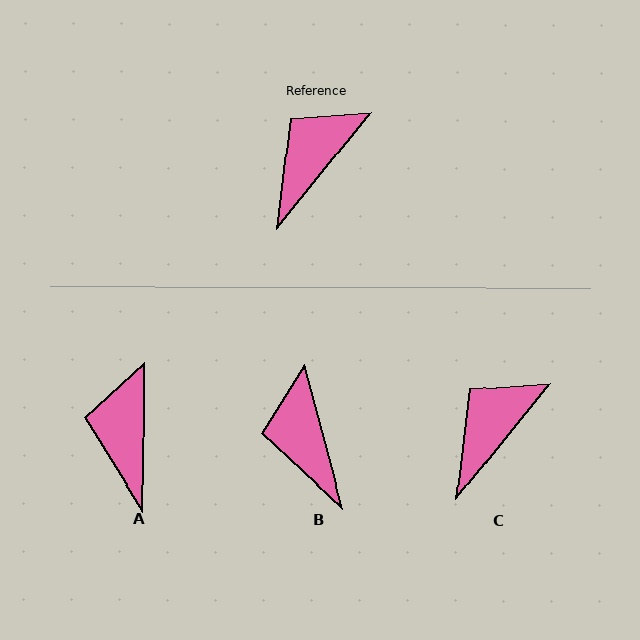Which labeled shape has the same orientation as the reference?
C.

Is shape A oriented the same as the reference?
No, it is off by about 39 degrees.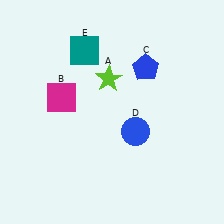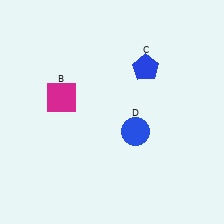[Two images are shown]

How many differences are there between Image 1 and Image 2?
There are 2 differences between the two images.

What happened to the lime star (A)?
The lime star (A) was removed in Image 2. It was in the top-left area of Image 1.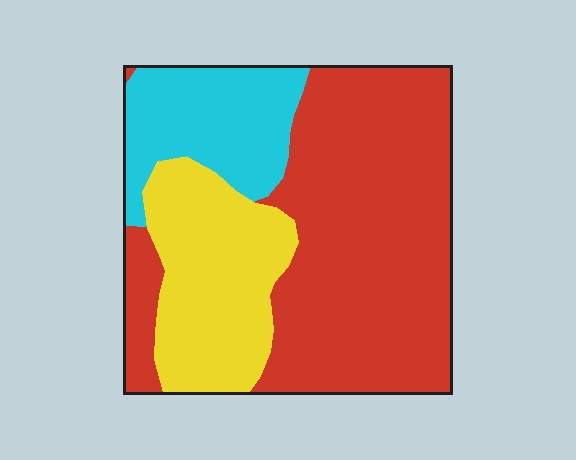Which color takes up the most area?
Red, at roughly 55%.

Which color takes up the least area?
Cyan, at roughly 20%.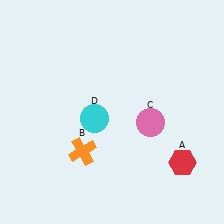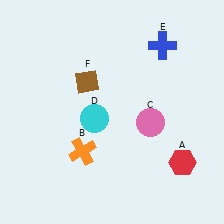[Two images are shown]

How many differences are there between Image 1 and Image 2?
There are 2 differences between the two images.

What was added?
A blue cross (E), a brown diamond (F) were added in Image 2.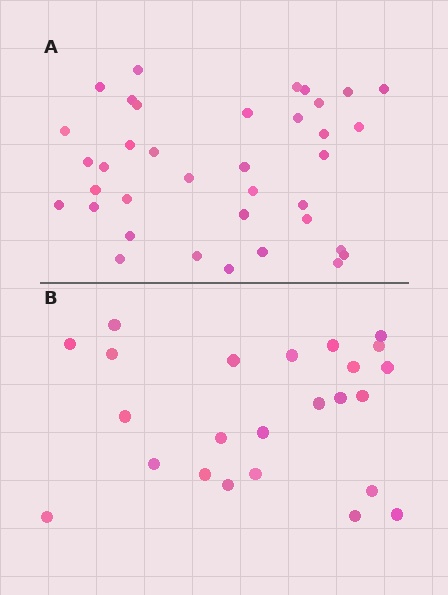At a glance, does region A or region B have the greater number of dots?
Region A (the top region) has more dots.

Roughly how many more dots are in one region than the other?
Region A has approximately 15 more dots than region B.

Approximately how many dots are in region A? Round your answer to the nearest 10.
About 40 dots. (The exact count is 37, which rounds to 40.)